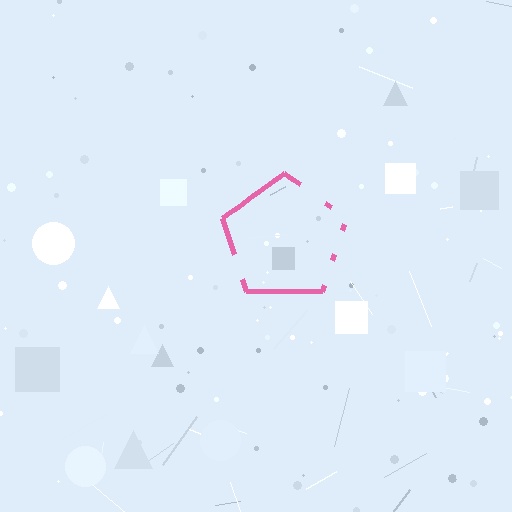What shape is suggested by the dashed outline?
The dashed outline suggests a pentagon.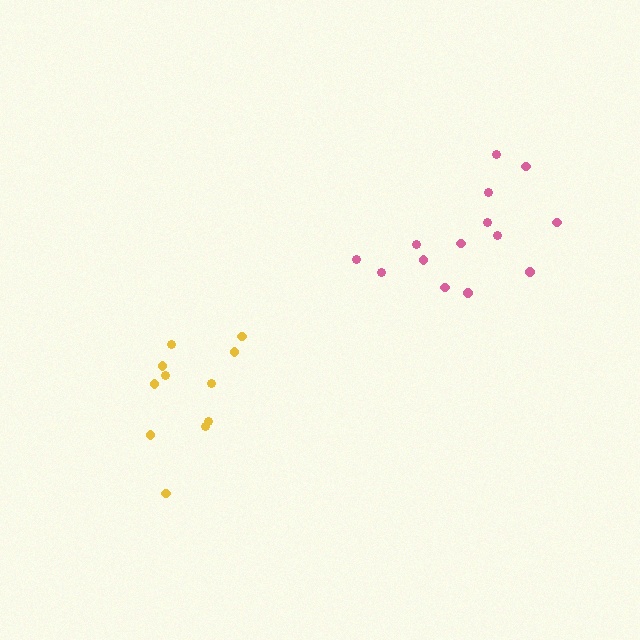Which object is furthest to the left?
The yellow cluster is leftmost.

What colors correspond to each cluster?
The clusters are colored: yellow, pink.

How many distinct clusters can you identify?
There are 2 distinct clusters.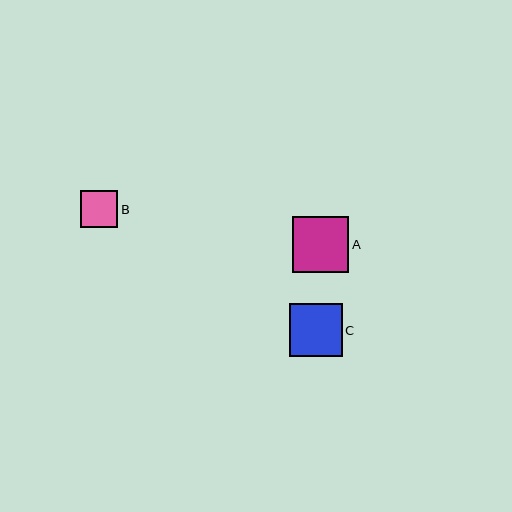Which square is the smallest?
Square B is the smallest with a size of approximately 37 pixels.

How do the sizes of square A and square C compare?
Square A and square C are approximately the same size.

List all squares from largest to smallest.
From largest to smallest: A, C, B.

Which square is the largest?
Square A is the largest with a size of approximately 56 pixels.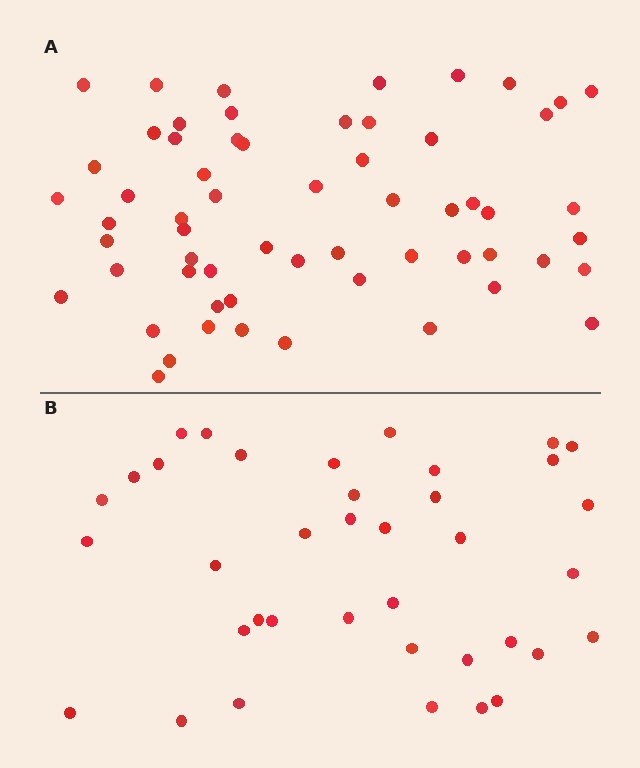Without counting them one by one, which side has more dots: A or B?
Region A (the top region) has more dots.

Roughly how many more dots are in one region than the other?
Region A has approximately 20 more dots than region B.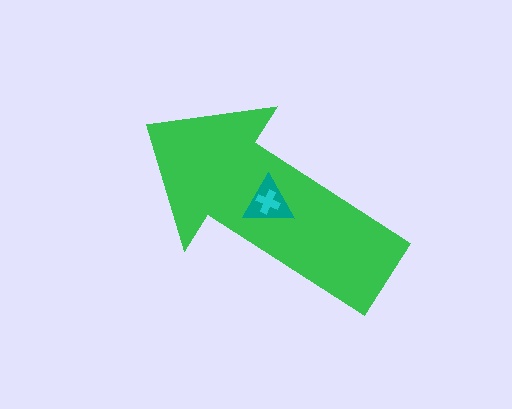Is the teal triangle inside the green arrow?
Yes.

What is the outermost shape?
The green arrow.